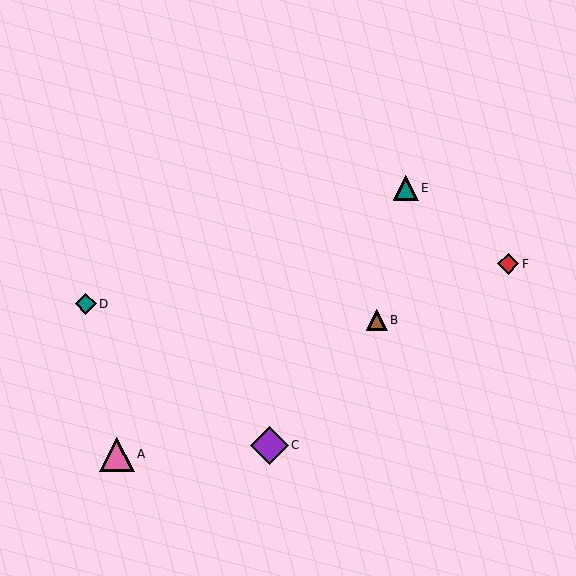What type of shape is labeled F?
Shape F is a red diamond.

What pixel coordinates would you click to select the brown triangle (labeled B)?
Click at (377, 320) to select the brown triangle B.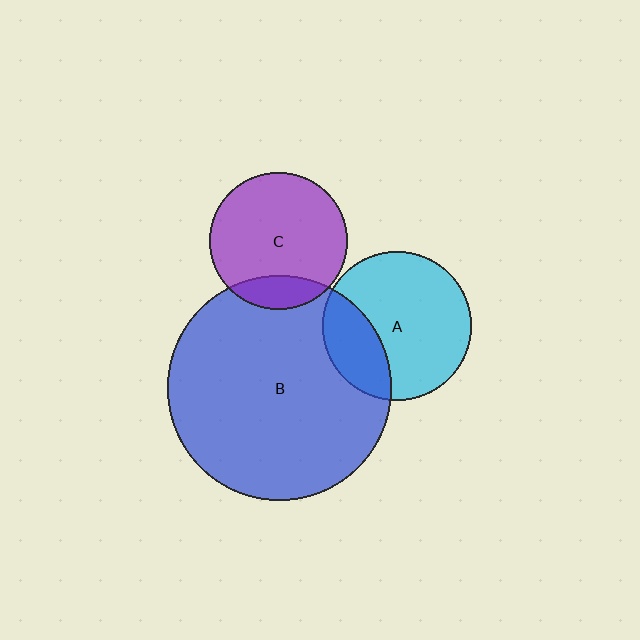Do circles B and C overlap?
Yes.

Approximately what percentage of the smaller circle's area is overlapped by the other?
Approximately 15%.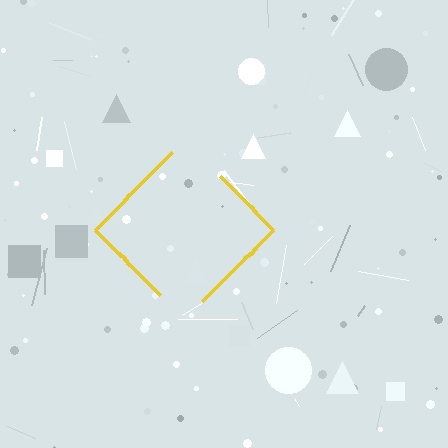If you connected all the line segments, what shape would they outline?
They would outline a diamond.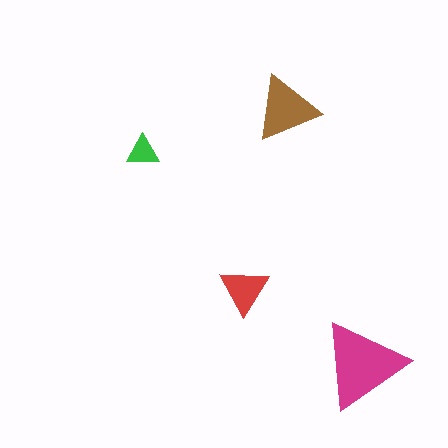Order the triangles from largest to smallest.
the magenta one, the brown one, the red one, the green one.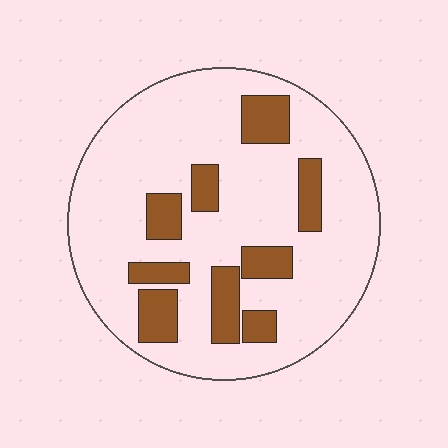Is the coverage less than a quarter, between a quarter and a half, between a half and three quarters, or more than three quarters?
Less than a quarter.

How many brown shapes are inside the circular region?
9.